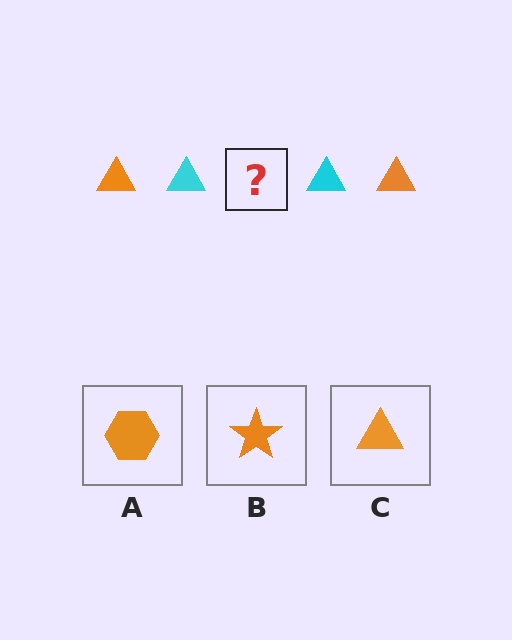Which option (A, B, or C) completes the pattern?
C.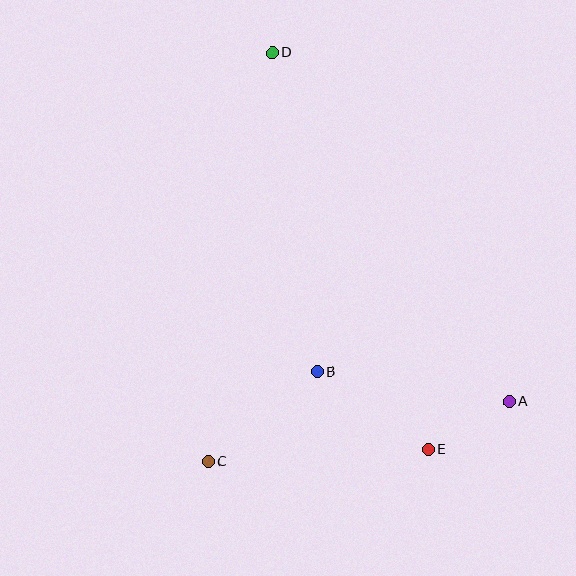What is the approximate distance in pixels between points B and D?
The distance between B and D is approximately 322 pixels.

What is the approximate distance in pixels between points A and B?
The distance between A and B is approximately 195 pixels.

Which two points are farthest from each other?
Points D and E are farthest from each other.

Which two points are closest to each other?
Points A and E are closest to each other.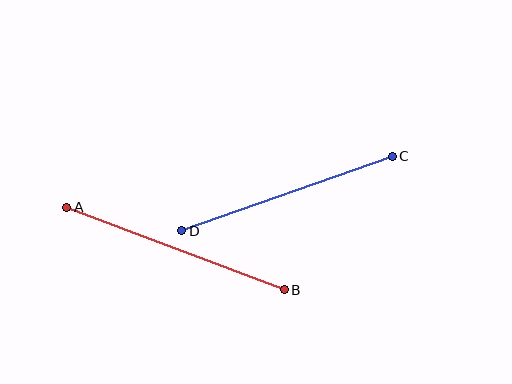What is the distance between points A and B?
The distance is approximately 233 pixels.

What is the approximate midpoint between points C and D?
The midpoint is at approximately (287, 193) pixels.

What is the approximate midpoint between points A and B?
The midpoint is at approximately (176, 249) pixels.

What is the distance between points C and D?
The distance is approximately 224 pixels.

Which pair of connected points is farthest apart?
Points A and B are farthest apart.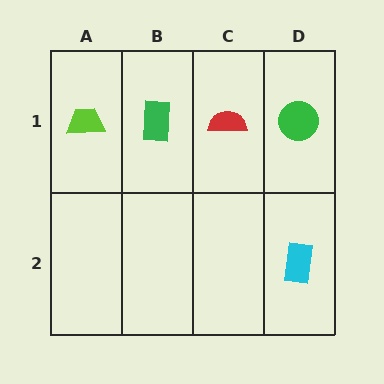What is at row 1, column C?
A red semicircle.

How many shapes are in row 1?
4 shapes.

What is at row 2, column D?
A cyan rectangle.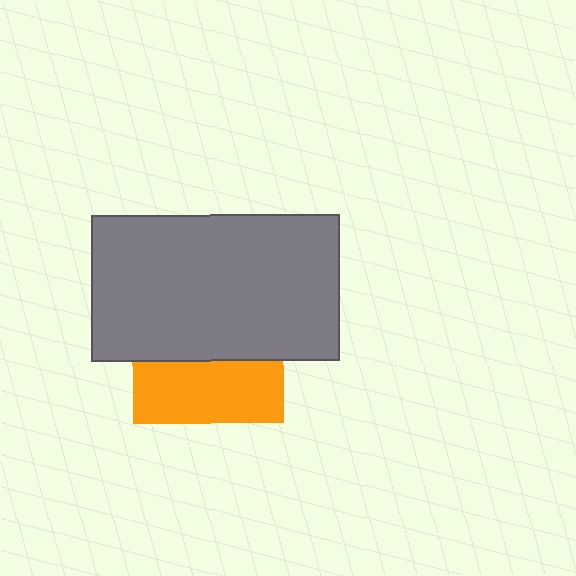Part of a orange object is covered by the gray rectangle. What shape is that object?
It is a square.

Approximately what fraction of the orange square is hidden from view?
Roughly 59% of the orange square is hidden behind the gray rectangle.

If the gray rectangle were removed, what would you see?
You would see the complete orange square.